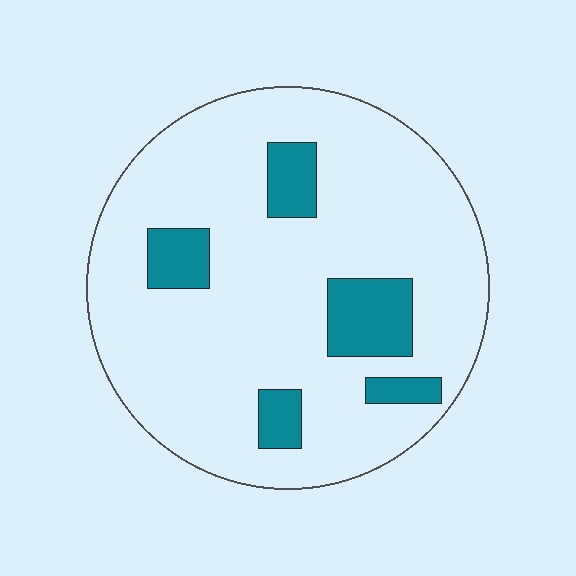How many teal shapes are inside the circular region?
5.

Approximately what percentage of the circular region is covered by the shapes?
Approximately 15%.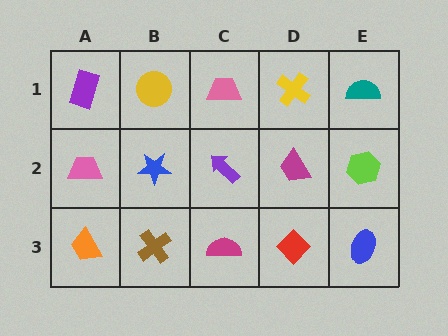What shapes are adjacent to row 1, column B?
A blue star (row 2, column B), a purple rectangle (row 1, column A), a pink trapezoid (row 1, column C).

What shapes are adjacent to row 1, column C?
A purple arrow (row 2, column C), a yellow circle (row 1, column B), a yellow cross (row 1, column D).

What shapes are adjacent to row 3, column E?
A lime hexagon (row 2, column E), a red diamond (row 3, column D).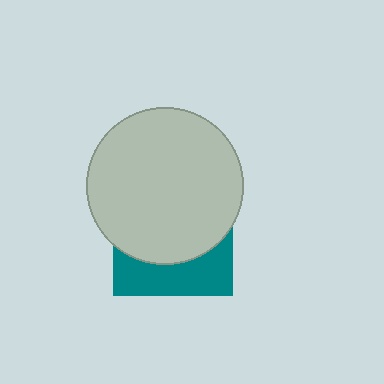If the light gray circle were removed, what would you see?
You would see the complete teal square.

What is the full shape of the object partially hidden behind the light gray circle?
The partially hidden object is a teal square.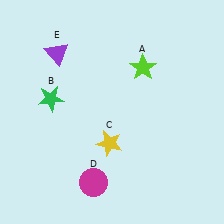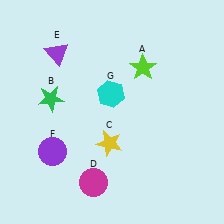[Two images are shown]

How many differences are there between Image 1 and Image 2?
There are 2 differences between the two images.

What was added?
A purple circle (F), a cyan hexagon (G) were added in Image 2.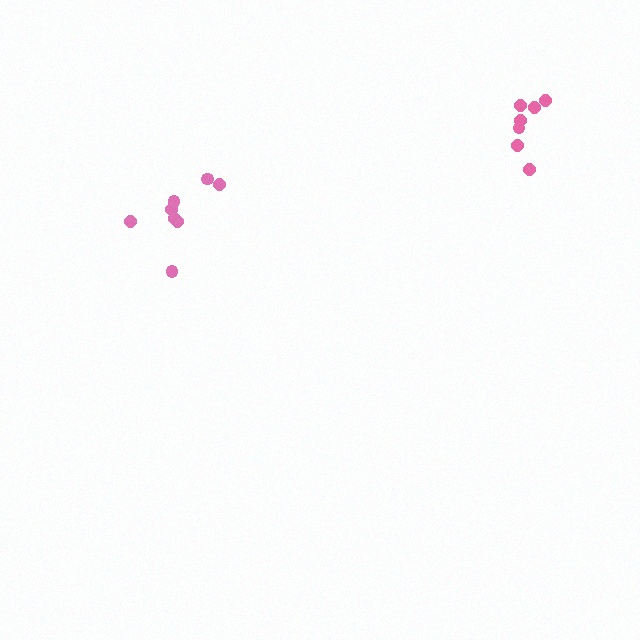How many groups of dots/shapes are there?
There are 2 groups.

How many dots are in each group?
Group 1: 8 dots, Group 2: 7 dots (15 total).